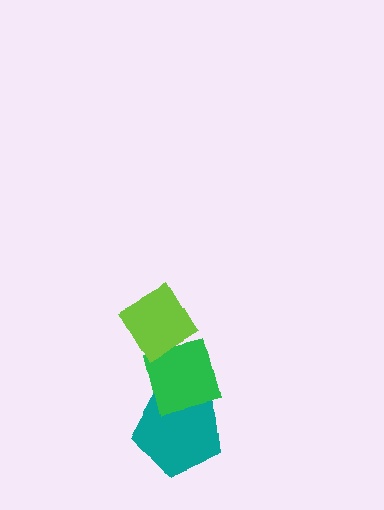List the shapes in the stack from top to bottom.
From top to bottom: the lime diamond, the green square, the teal pentagon.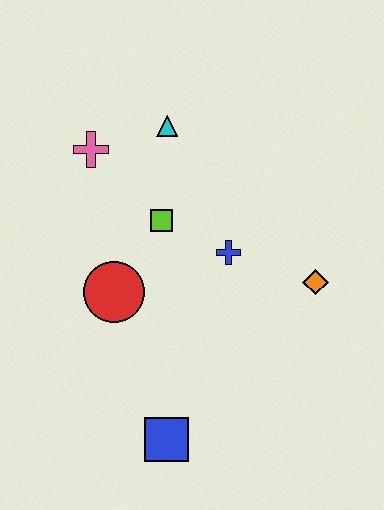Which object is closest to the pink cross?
The cyan triangle is closest to the pink cross.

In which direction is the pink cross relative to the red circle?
The pink cross is above the red circle.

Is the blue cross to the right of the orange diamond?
No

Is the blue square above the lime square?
No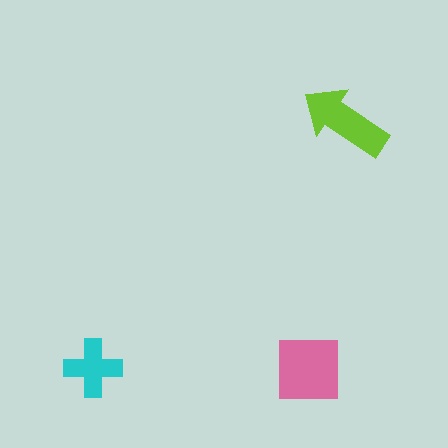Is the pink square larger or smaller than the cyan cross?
Larger.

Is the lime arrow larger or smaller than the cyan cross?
Larger.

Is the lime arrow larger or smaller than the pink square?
Smaller.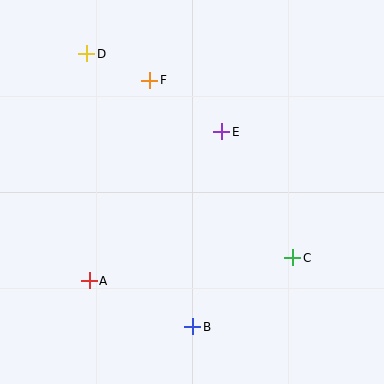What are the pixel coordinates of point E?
Point E is at (222, 132).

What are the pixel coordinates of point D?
Point D is at (87, 54).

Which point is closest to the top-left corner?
Point D is closest to the top-left corner.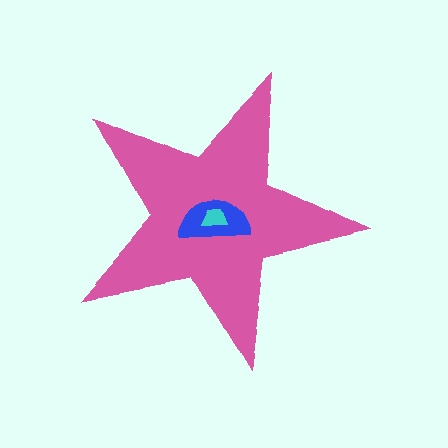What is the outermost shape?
The pink star.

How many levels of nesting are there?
3.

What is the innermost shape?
The cyan trapezoid.